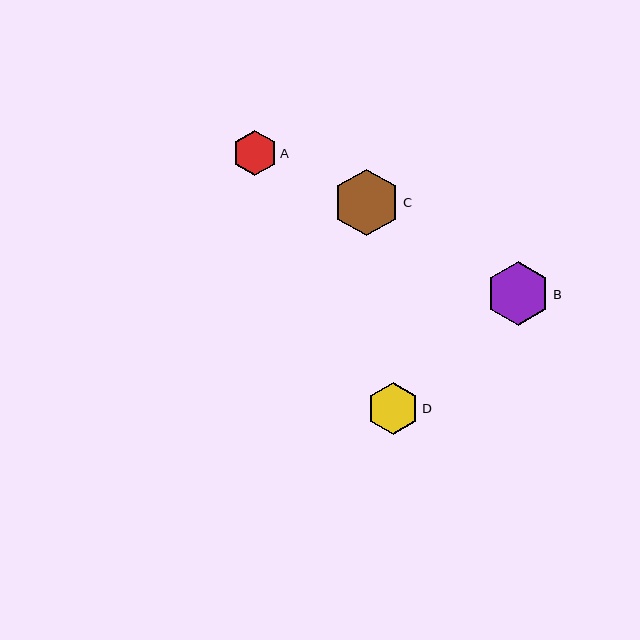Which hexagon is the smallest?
Hexagon A is the smallest with a size of approximately 45 pixels.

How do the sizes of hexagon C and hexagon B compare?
Hexagon C and hexagon B are approximately the same size.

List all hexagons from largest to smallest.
From largest to smallest: C, B, D, A.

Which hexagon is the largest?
Hexagon C is the largest with a size of approximately 67 pixels.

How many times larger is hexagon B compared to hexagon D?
Hexagon B is approximately 1.2 times the size of hexagon D.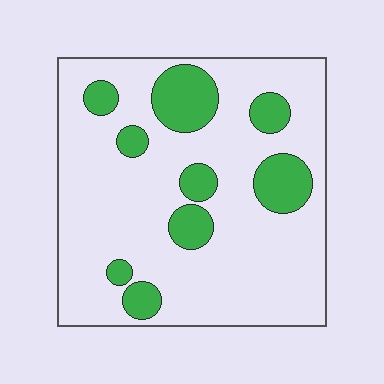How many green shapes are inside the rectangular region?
9.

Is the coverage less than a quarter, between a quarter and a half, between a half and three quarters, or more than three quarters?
Less than a quarter.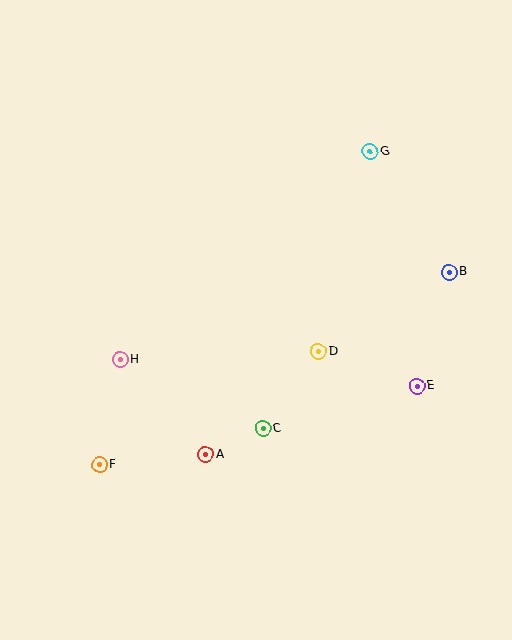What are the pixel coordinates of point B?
Point B is at (449, 272).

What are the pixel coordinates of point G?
Point G is at (370, 152).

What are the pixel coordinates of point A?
Point A is at (206, 454).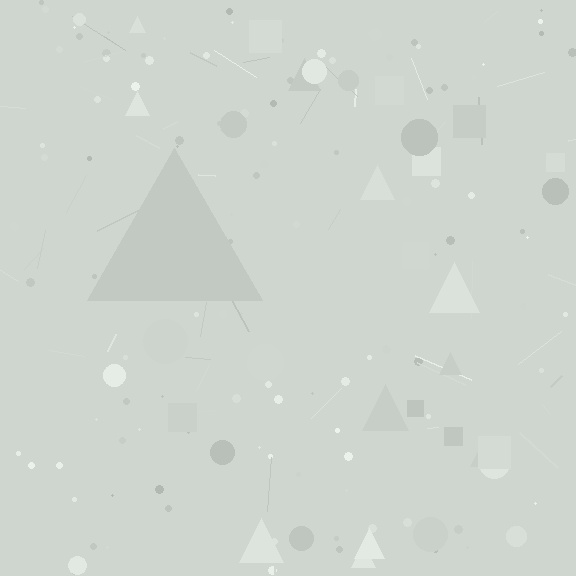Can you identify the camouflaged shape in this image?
The camouflaged shape is a triangle.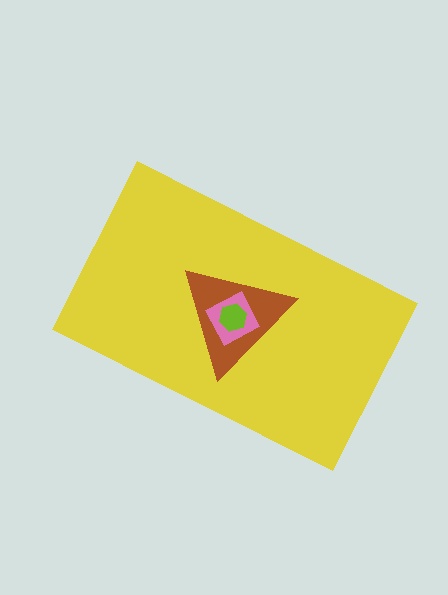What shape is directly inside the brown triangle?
The pink diamond.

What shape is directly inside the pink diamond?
The lime hexagon.